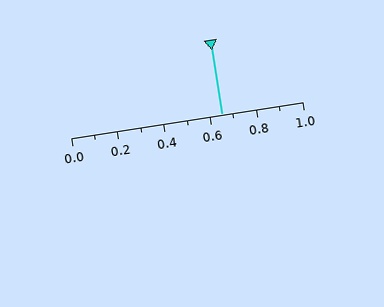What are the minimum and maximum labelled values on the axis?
The axis runs from 0.0 to 1.0.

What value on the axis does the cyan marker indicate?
The marker indicates approximately 0.65.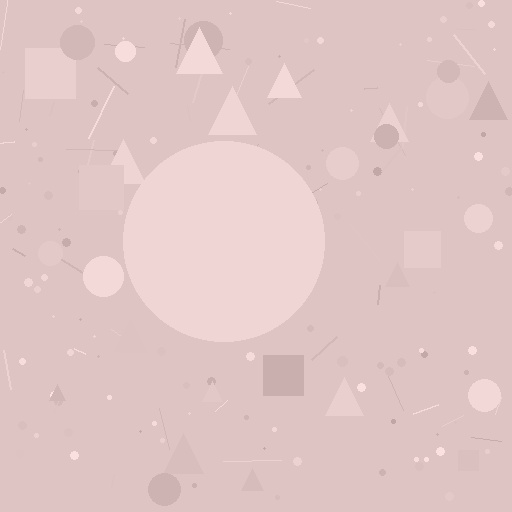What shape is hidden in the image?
A circle is hidden in the image.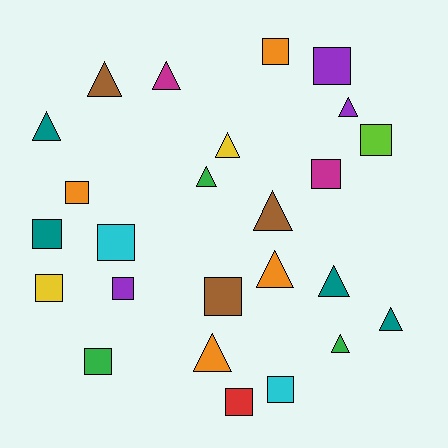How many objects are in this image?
There are 25 objects.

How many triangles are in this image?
There are 12 triangles.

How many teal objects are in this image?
There are 4 teal objects.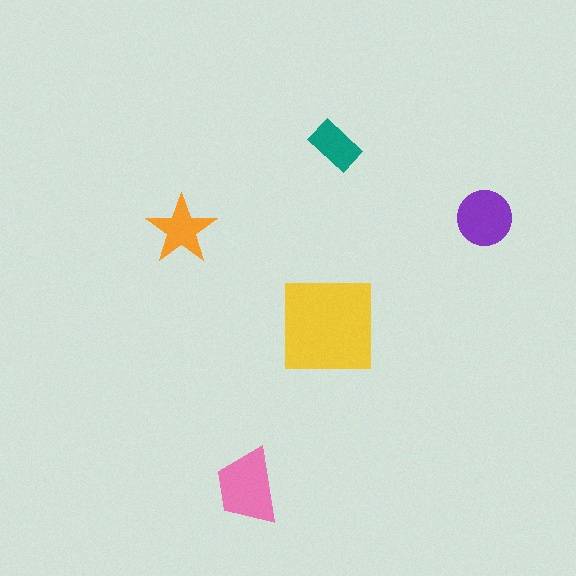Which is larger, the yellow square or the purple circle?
The yellow square.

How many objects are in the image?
There are 5 objects in the image.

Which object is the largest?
The yellow square.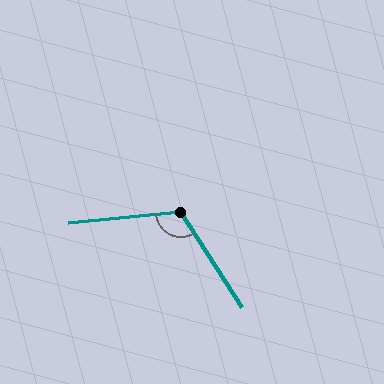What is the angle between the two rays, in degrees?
Approximately 117 degrees.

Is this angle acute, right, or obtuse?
It is obtuse.